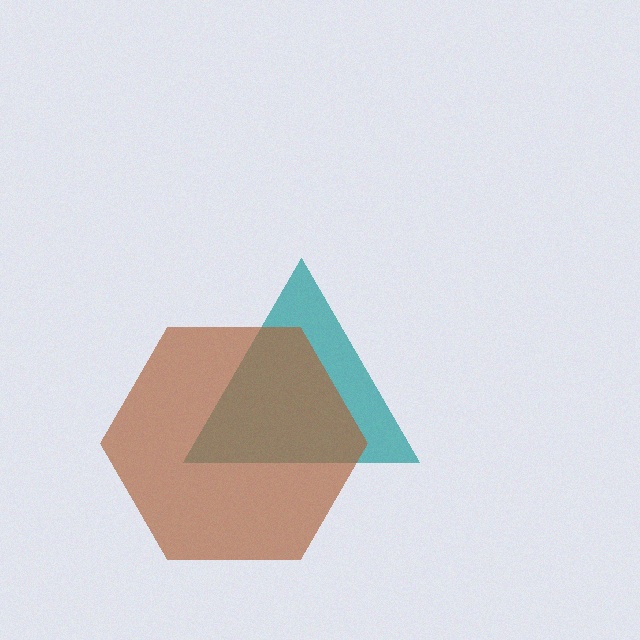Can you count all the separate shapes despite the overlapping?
Yes, there are 2 separate shapes.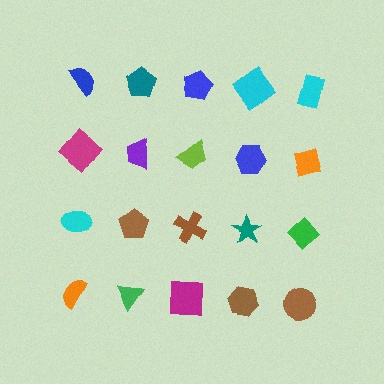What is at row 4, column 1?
An orange semicircle.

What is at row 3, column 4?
A teal star.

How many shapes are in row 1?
5 shapes.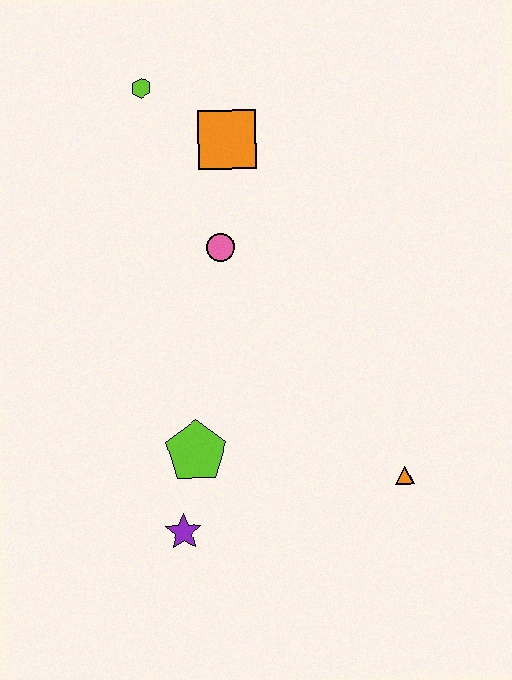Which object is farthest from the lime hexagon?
The orange triangle is farthest from the lime hexagon.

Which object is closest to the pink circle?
The orange square is closest to the pink circle.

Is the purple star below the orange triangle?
Yes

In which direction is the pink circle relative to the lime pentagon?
The pink circle is above the lime pentagon.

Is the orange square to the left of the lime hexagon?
No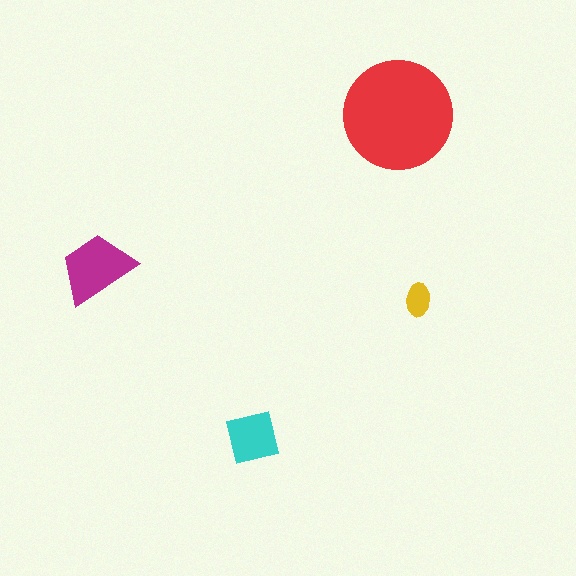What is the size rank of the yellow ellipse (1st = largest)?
4th.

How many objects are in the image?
There are 4 objects in the image.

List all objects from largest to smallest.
The red circle, the magenta trapezoid, the cyan square, the yellow ellipse.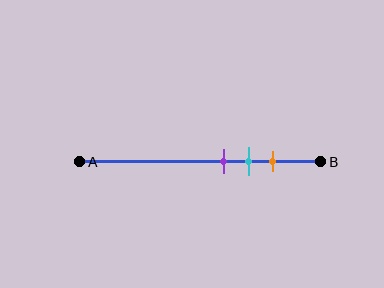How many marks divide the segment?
There are 3 marks dividing the segment.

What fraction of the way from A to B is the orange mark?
The orange mark is approximately 80% (0.8) of the way from A to B.